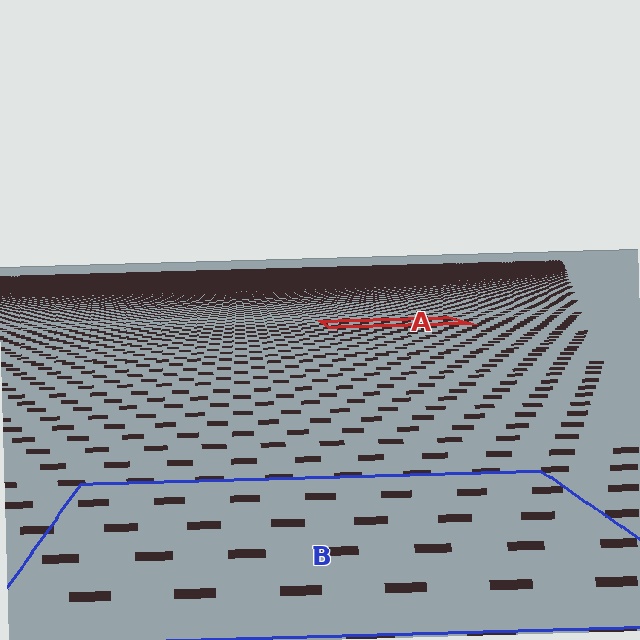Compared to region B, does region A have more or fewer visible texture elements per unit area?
Region A has more texture elements per unit area — they are packed more densely because it is farther away.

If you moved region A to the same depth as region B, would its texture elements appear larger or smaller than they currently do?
They would appear larger. At a closer depth, the same texture elements are projected at a bigger on-screen size.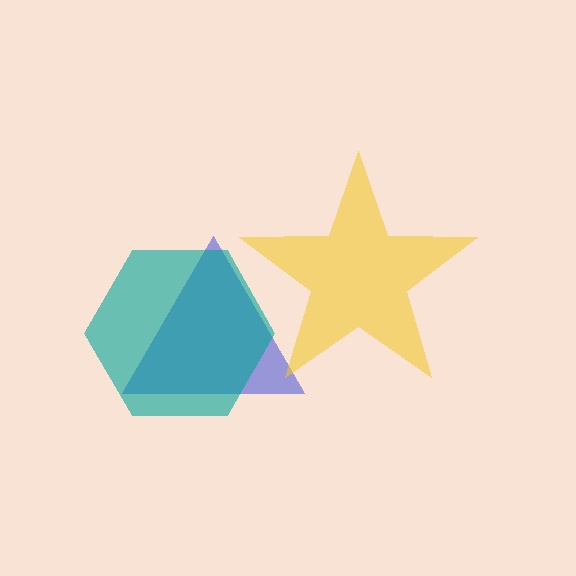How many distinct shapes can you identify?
There are 3 distinct shapes: a blue triangle, a teal hexagon, a yellow star.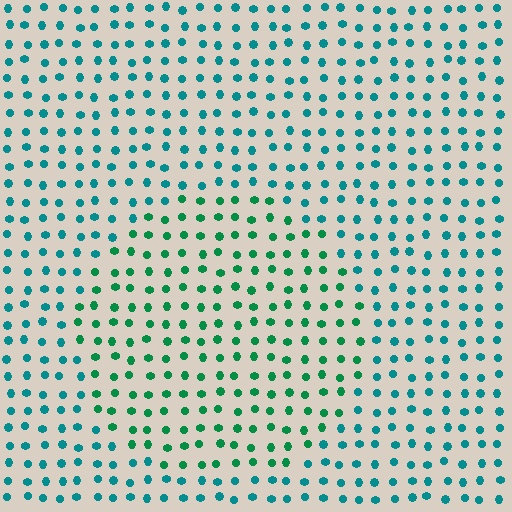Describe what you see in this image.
The image is filled with small teal elements in a uniform arrangement. A circle-shaped region is visible where the elements are tinted to a slightly different hue, forming a subtle color boundary.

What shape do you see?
I see a circle.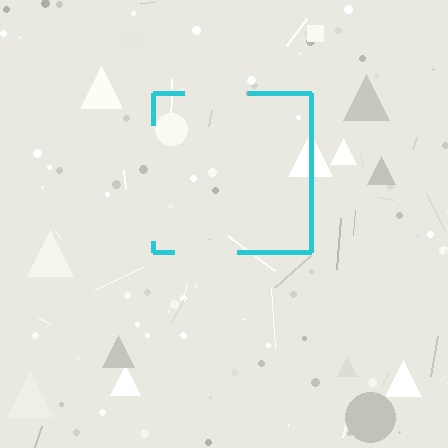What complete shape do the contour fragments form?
The contour fragments form a square.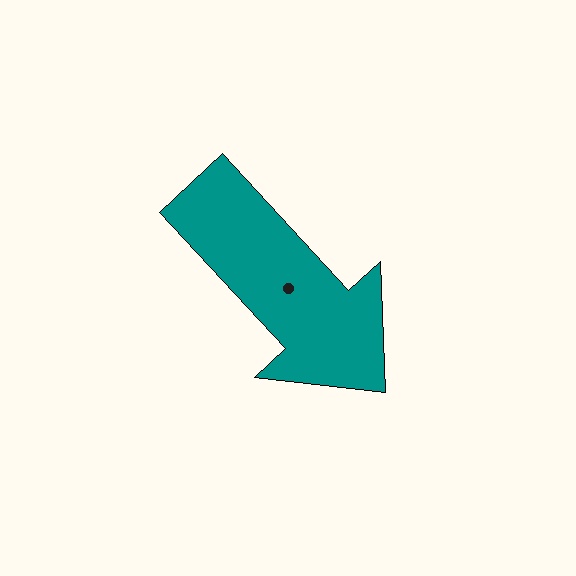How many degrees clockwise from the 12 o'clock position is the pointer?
Approximately 137 degrees.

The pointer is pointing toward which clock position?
Roughly 5 o'clock.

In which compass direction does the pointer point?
Southeast.